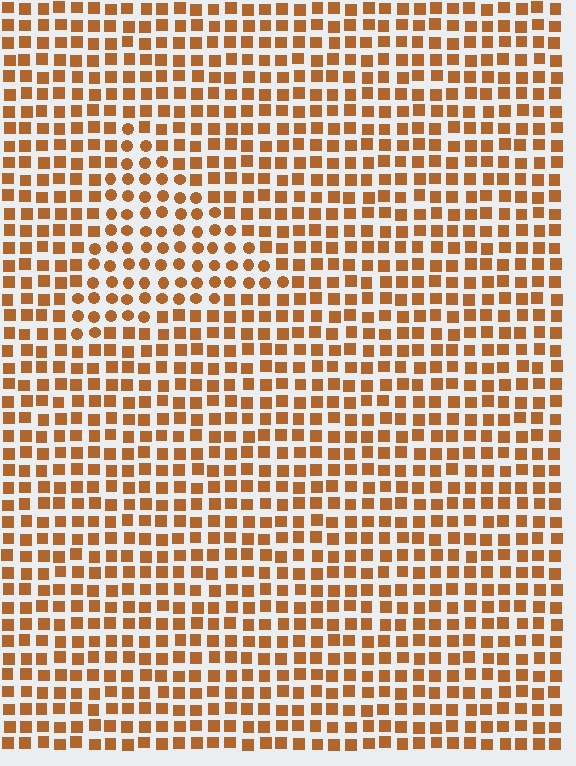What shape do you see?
I see a triangle.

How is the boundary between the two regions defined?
The boundary is defined by a change in element shape: circles inside vs. squares outside. All elements share the same color and spacing.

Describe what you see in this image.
The image is filled with small brown elements arranged in a uniform grid. A triangle-shaped region contains circles, while the surrounding area contains squares. The boundary is defined purely by the change in element shape.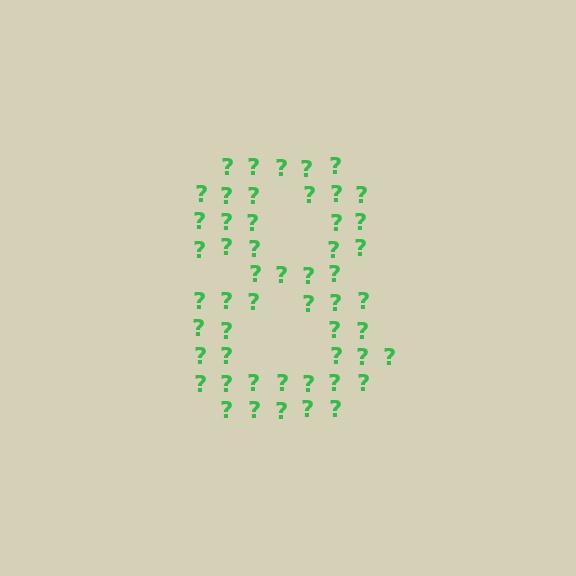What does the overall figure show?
The overall figure shows the digit 8.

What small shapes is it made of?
It is made of small question marks.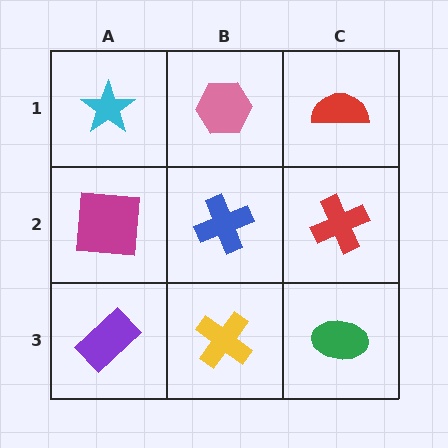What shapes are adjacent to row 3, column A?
A magenta square (row 2, column A), a yellow cross (row 3, column B).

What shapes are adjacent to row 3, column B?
A blue cross (row 2, column B), a purple rectangle (row 3, column A), a green ellipse (row 3, column C).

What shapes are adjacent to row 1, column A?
A magenta square (row 2, column A), a pink hexagon (row 1, column B).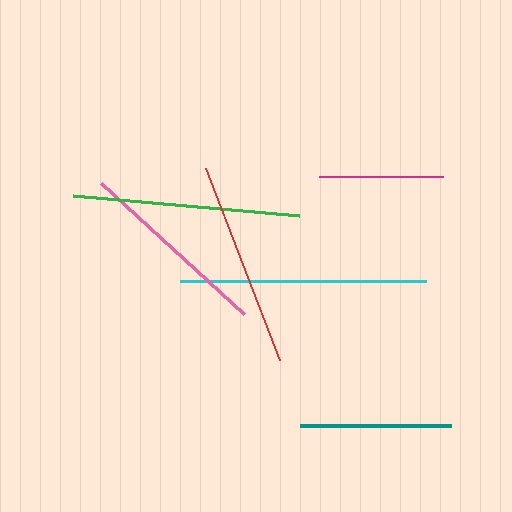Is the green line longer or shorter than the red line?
The green line is longer than the red line.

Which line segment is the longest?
The cyan line is the longest at approximately 246 pixels.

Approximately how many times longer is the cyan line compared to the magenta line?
The cyan line is approximately 2.0 times the length of the magenta line.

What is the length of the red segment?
The red segment is approximately 205 pixels long.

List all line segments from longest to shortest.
From longest to shortest: cyan, green, red, pink, teal, magenta.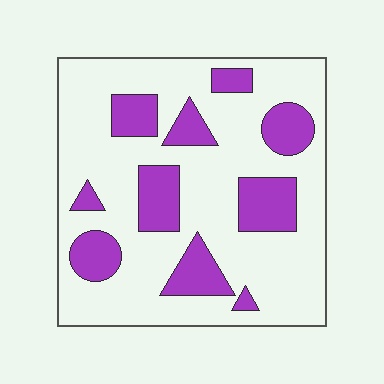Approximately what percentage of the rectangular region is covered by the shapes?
Approximately 25%.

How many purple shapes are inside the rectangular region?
10.